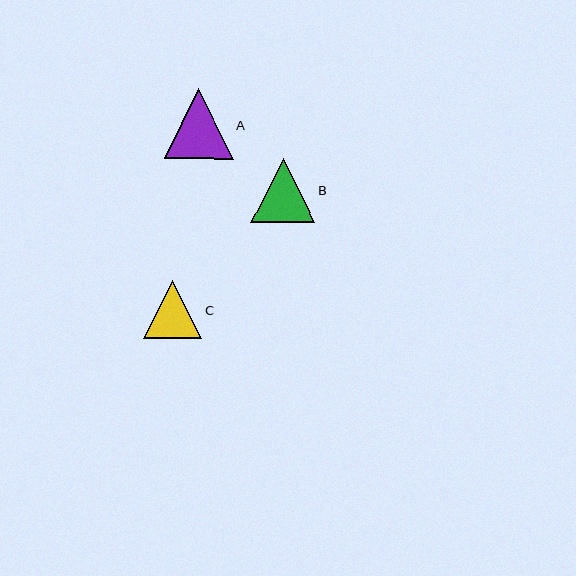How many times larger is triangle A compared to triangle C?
Triangle A is approximately 1.2 times the size of triangle C.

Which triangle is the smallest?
Triangle C is the smallest with a size of approximately 58 pixels.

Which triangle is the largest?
Triangle A is the largest with a size of approximately 69 pixels.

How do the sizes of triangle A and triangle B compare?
Triangle A and triangle B are approximately the same size.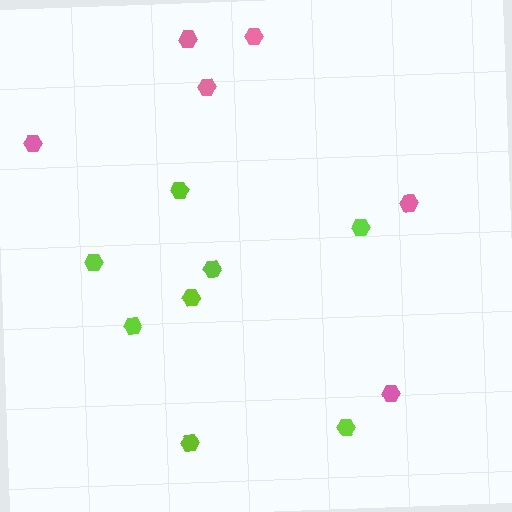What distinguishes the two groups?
There are 2 groups: one group of pink hexagons (6) and one group of lime hexagons (8).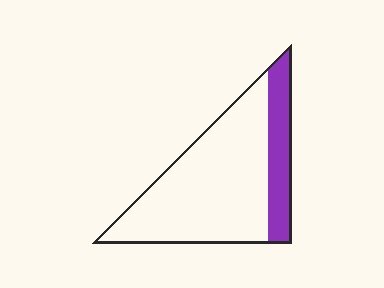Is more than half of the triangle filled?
No.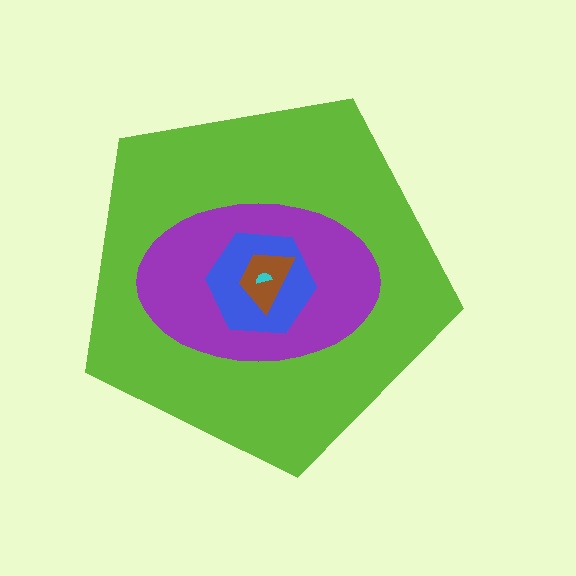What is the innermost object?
The cyan semicircle.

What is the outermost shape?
The lime pentagon.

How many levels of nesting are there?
5.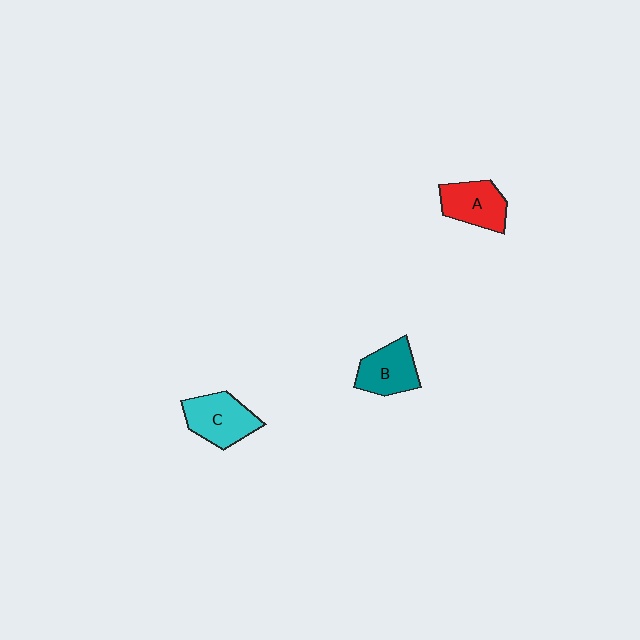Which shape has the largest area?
Shape C (cyan).